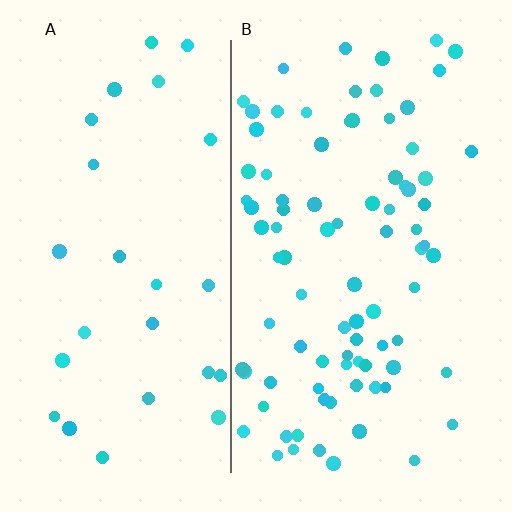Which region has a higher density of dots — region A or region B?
B (the right).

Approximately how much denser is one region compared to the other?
Approximately 3.1× — region B over region A.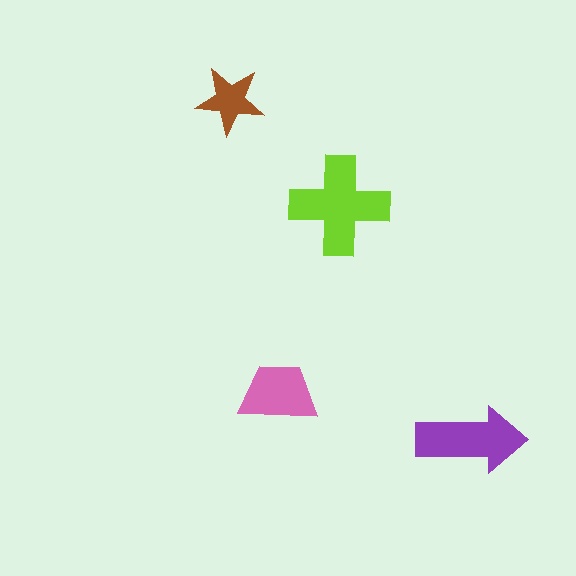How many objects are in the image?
There are 4 objects in the image.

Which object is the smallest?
The brown star.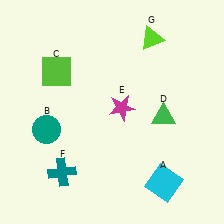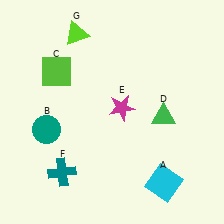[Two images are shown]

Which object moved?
The lime triangle (G) moved left.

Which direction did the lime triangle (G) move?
The lime triangle (G) moved left.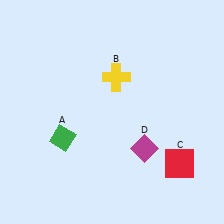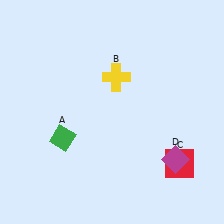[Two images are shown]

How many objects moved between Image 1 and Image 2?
1 object moved between the two images.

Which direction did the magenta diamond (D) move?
The magenta diamond (D) moved right.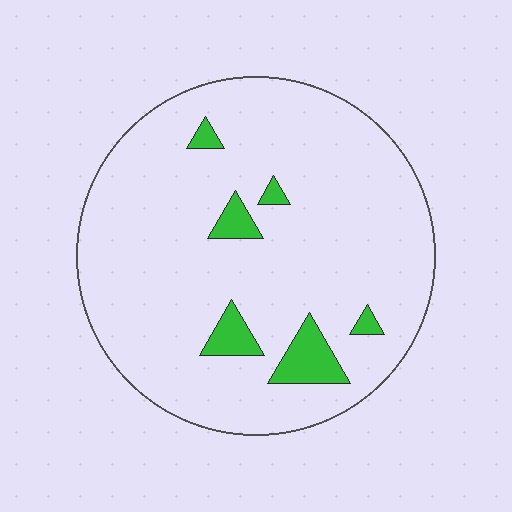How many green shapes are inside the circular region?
6.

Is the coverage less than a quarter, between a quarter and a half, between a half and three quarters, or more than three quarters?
Less than a quarter.